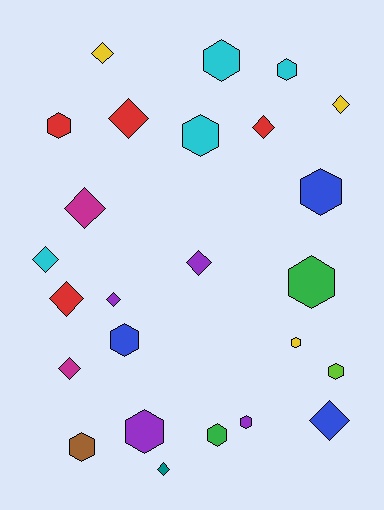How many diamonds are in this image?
There are 12 diamonds.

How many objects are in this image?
There are 25 objects.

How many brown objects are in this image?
There is 1 brown object.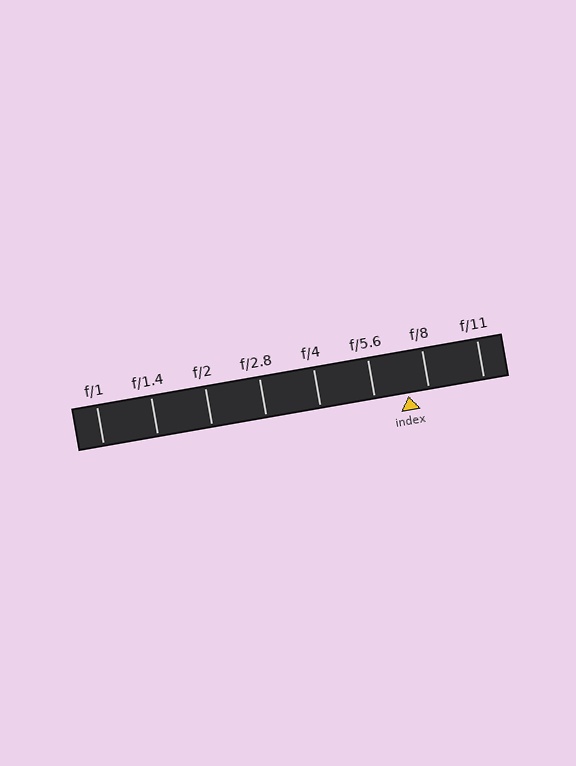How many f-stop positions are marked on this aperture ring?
There are 8 f-stop positions marked.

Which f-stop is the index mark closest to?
The index mark is closest to f/8.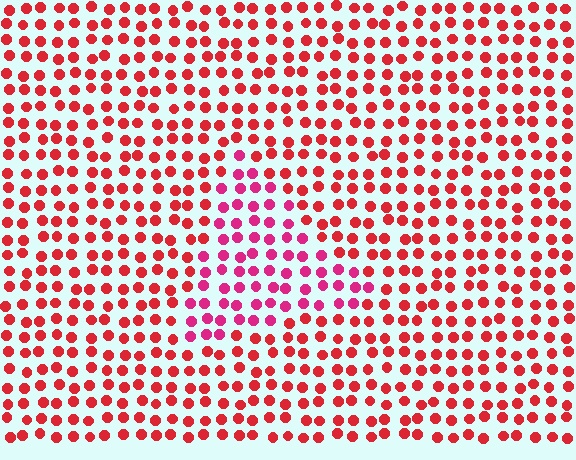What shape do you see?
I see a triangle.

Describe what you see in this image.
The image is filled with small red elements in a uniform arrangement. A triangle-shaped region is visible where the elements are tinted to a slightly different hue, forming a subtle color boundary.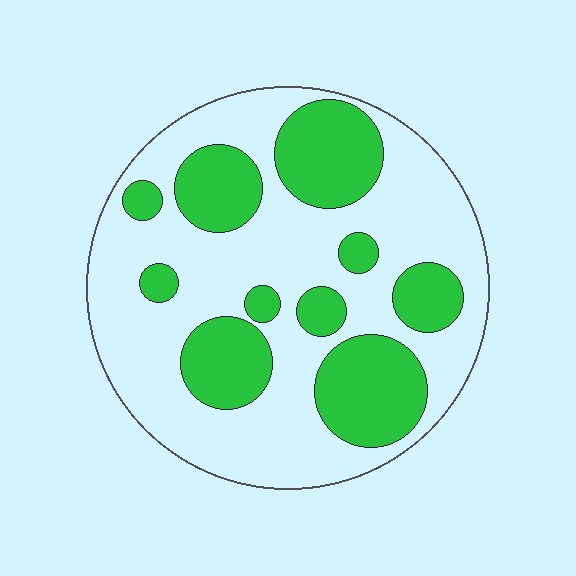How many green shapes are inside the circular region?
10.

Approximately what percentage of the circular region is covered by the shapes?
Approximately 35%.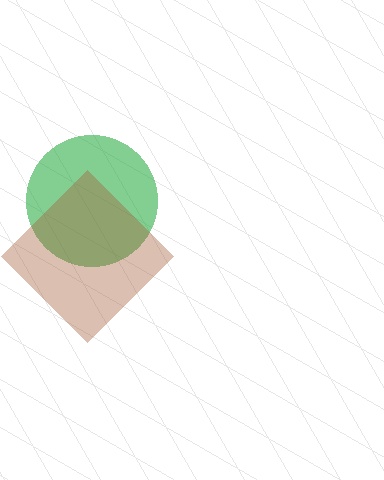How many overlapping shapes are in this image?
There are 2 overlapping shapes in the image.